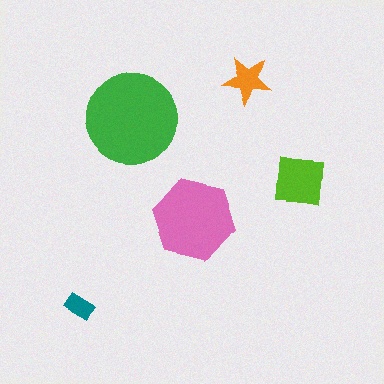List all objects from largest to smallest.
The green circle, the pink hexagon, the lime square, the orange star, the teal rectangle.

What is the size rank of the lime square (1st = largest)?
3rd.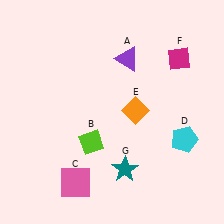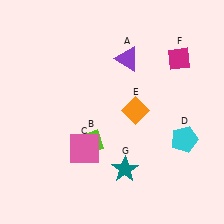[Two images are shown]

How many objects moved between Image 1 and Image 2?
1 object moved between the two images.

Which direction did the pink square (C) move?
The pink square (C) moved up.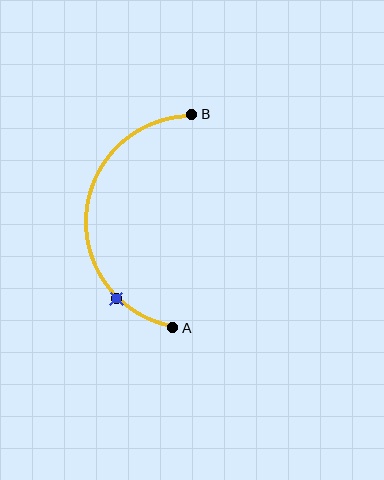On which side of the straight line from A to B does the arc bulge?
The arc bulges to the left of the straight line connecting A and B.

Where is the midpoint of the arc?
The arc midpoint is the point on the curve farthest from the straight line joining A and B. It sits to the left of that line.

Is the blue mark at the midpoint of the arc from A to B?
No. The blue mark lies on the arc but is closer to endpoint A. The arc midpoint would be at the point on the curve equidistant along the arc from both A and B.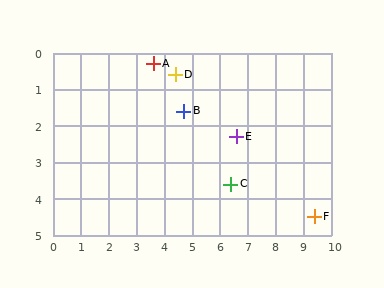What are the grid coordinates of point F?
Point F is at approximately (9.4, 4.5).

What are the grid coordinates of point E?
Point E is at approximately (6.6, 2.3).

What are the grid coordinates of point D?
Point D is at approximately (4.4, 0.6).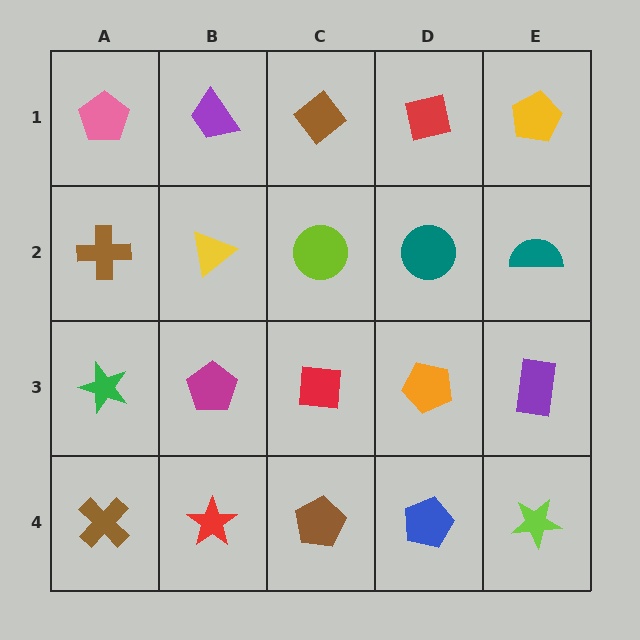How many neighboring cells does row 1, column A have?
2.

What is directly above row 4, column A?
A green star.